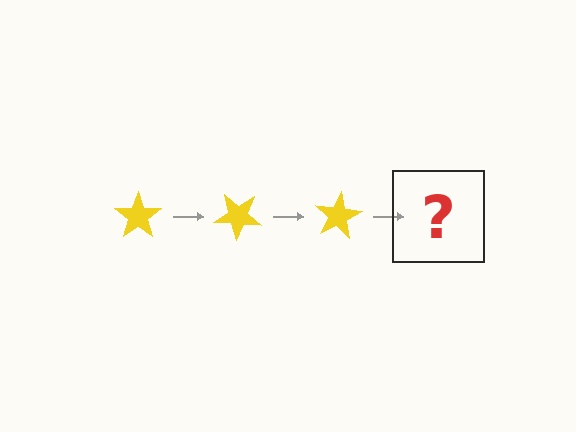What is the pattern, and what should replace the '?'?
The pattern is that the star rotates 40 degrees each step. The '?' should be a yellow star rotated 120 degrees.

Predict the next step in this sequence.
The next step is a yellow star rotated 120 degrees.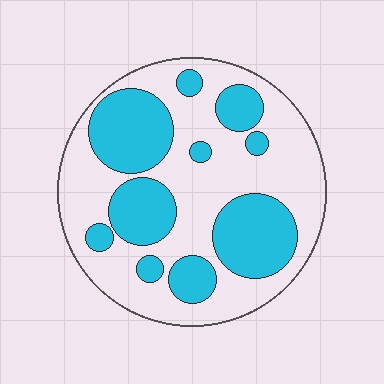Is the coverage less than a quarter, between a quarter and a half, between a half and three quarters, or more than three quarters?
Between a quarter and a half.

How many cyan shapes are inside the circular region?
10.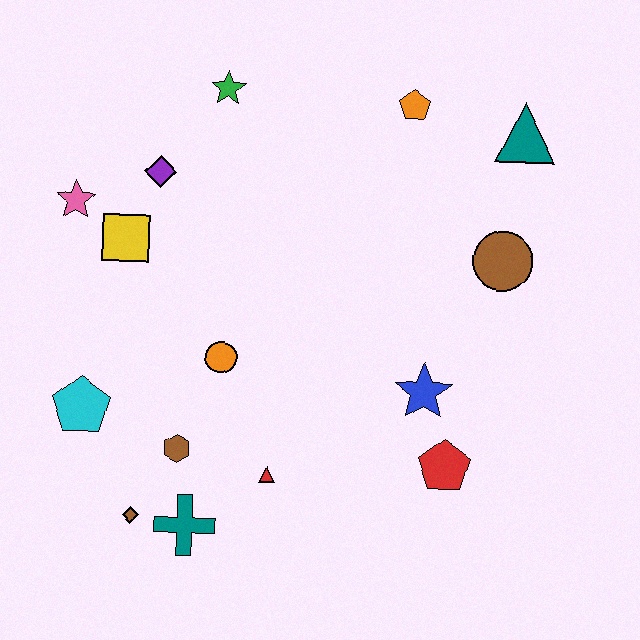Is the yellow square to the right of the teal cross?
No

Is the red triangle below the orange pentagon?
Yes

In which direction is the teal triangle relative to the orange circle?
The teal triangle is to the right of the orange circle.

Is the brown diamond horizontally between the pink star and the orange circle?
Yes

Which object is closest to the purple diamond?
The yellow square is closest to the purple diamond.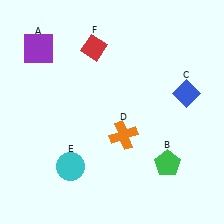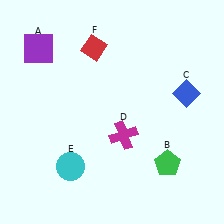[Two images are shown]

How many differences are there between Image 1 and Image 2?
There is 1 difference between the two images.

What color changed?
The cross (D) changed from orange in Image 1 to magenta in Image 2.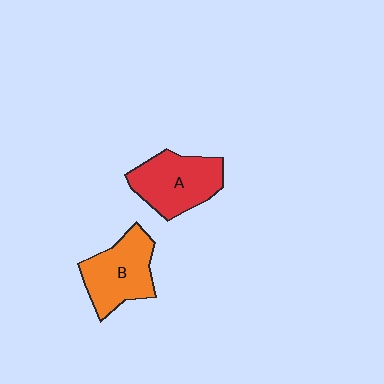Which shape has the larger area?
Shape A (red).